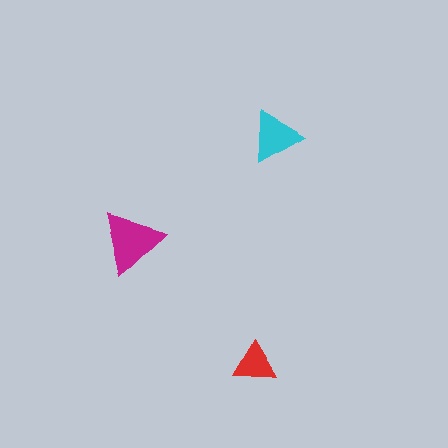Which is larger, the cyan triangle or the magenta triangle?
The magenta one.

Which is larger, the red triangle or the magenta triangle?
The magenta one.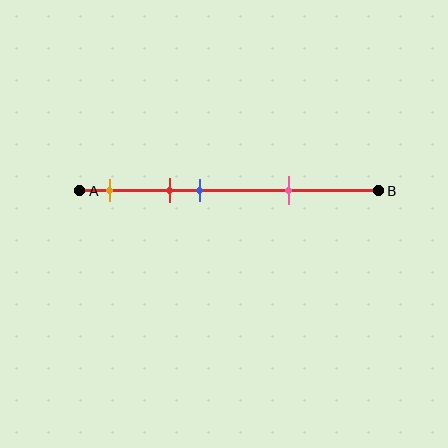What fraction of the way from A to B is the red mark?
The red mark is approximately 30% (0.3) of the way from A to B.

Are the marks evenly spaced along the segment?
No, the marks are not evenly spaced.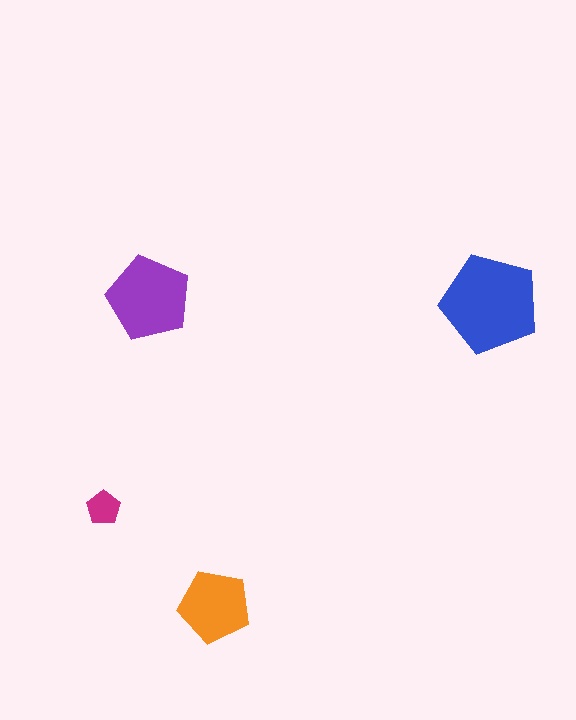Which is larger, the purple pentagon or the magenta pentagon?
The purple one.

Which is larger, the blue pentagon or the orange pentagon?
The blue one.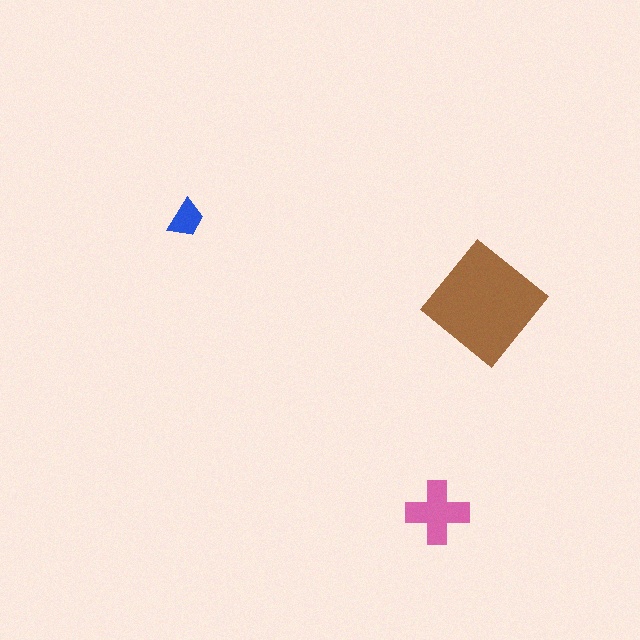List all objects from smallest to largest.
The blue trapezoid, the pink cross, the brown diamond.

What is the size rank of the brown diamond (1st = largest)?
1st.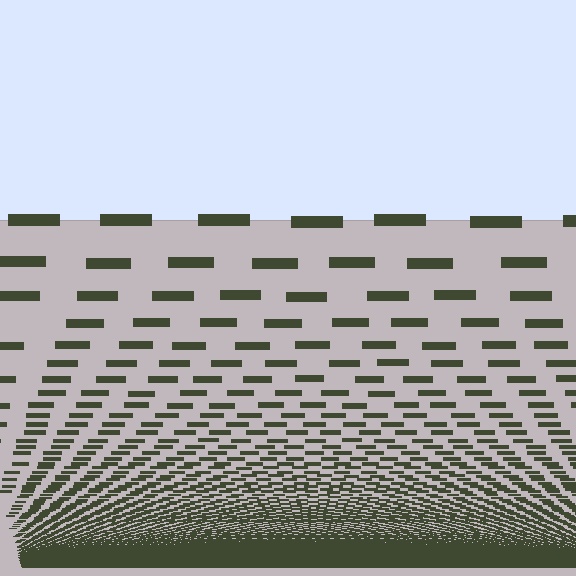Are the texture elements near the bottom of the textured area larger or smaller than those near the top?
Smaller. The gradient is inverted — elements near the bottom are smaller and denser.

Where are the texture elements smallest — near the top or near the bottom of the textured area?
Near the bottom.